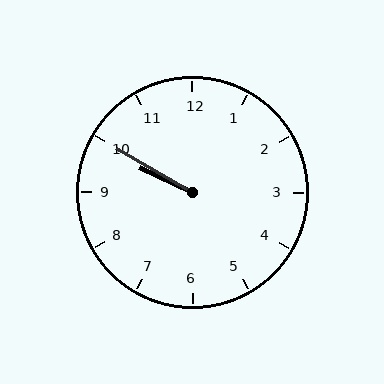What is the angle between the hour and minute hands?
Approximately 5 degrees.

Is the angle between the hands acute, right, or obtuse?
It is acute.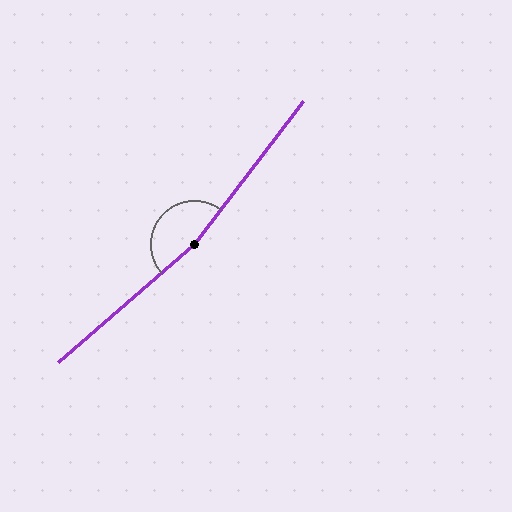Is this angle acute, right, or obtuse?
It is obtuse.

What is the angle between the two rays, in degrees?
Approximately 168 degrees.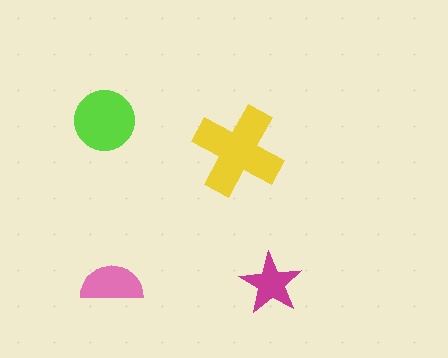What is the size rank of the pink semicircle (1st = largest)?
3rd.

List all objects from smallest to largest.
The magenta star, the pink semicircle, the lime circle, the yellow cross.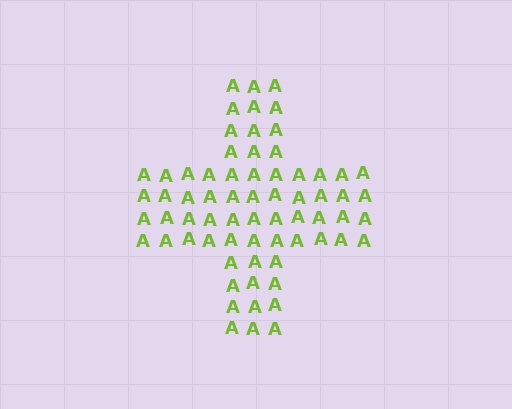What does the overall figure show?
The overall figure shows a cross.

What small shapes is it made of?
It is made of small letter A's.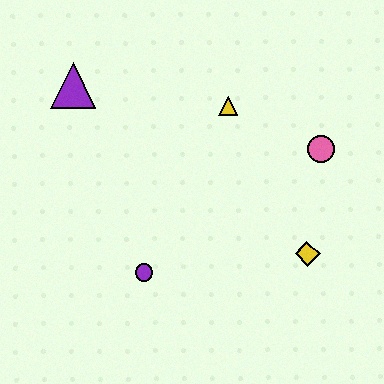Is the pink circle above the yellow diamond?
Yes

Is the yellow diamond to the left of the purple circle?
No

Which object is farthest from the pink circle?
The purple triangle is farthest from the pink circle.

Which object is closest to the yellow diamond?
The pink circle is closest to the yellow diamond.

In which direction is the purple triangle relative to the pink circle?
The purple triangle is to the left of the pink circle.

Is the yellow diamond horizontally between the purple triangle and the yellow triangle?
No